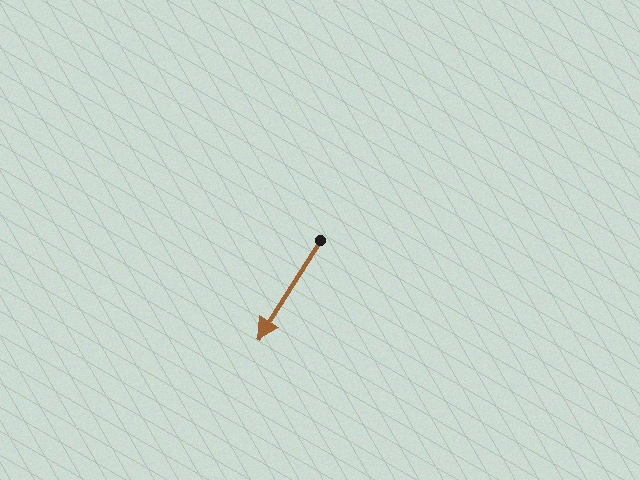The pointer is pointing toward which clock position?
Roughly 7 o'clock.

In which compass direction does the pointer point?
Southwest.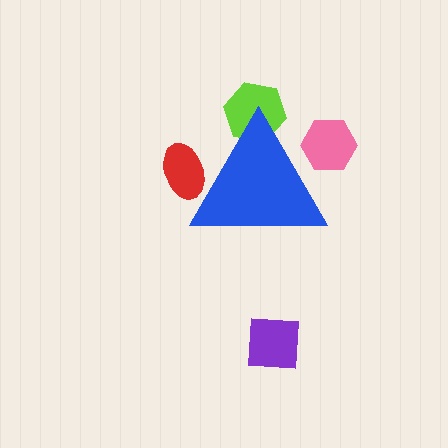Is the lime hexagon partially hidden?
Yes, the lime hexagon is partially hidden behind the blue triangle.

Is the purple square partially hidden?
No, the purple square is fully visible.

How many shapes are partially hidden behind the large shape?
3 shapes are partially hidden.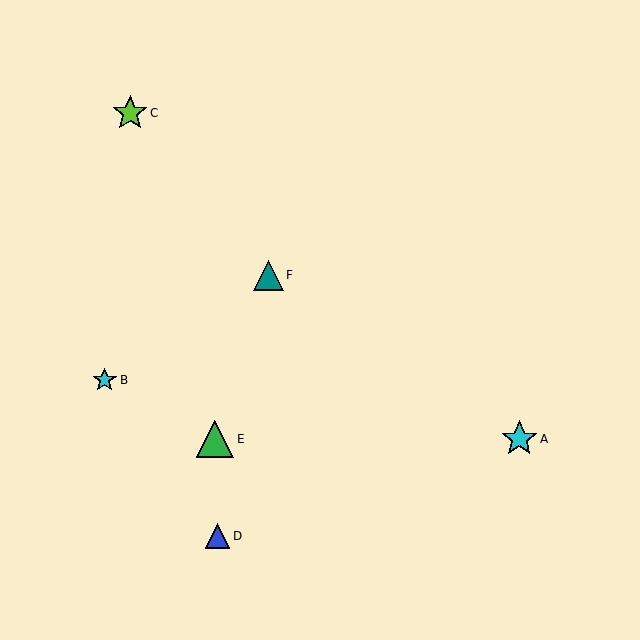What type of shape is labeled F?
Shape F is a teal triangle.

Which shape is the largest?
The green triangle (labeled E) is the largest.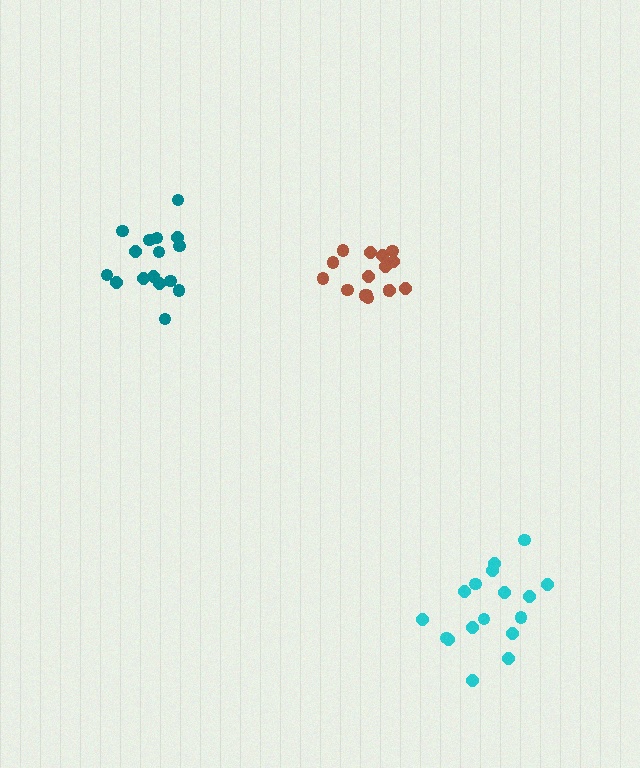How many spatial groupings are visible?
There are 3 spatial groupings.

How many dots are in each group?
Group 1: 16 dots, Group 2: 17 dots, Group 3: 16 dots (49 total).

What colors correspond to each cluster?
The clusters are colored: teal, cyan, brown.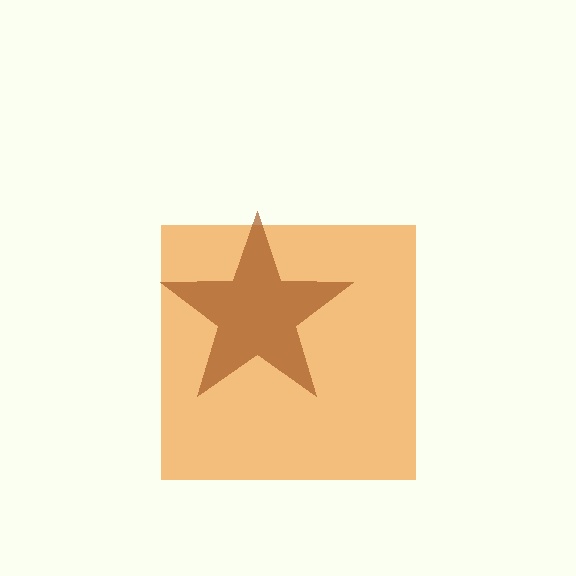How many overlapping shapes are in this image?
There are 2 overlapping shapes in the image.